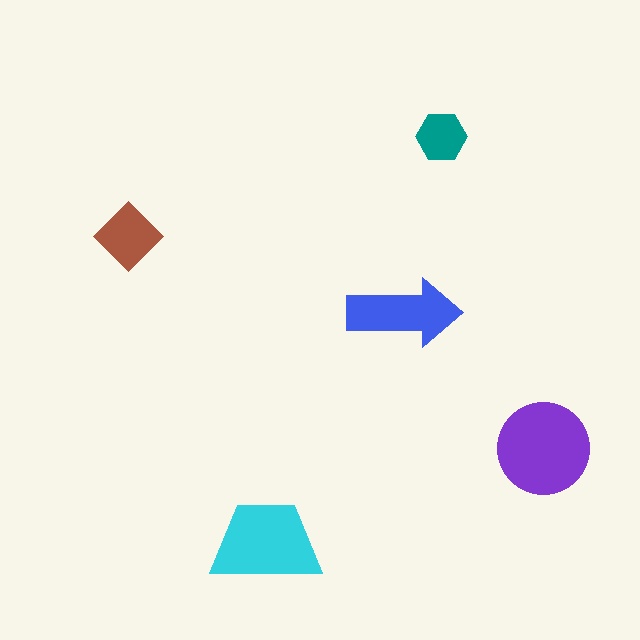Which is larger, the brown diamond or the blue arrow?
The blue arrow.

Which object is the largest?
The purple circle.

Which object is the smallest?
The teal hexagon.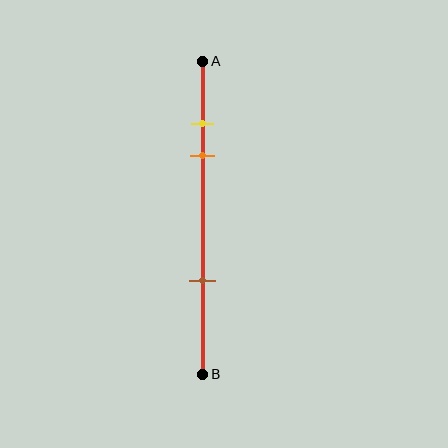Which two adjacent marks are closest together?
The yellow and orange marks are the closest adjacent pair.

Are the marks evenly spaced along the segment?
No, the marks are not evenly spaced.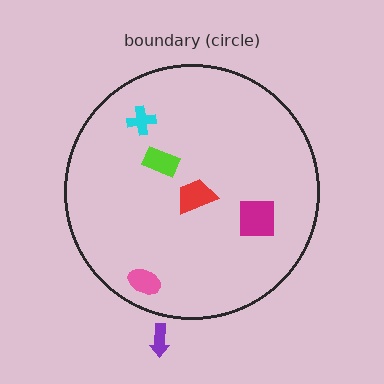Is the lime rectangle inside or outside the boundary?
Inside.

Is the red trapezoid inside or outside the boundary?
Inside.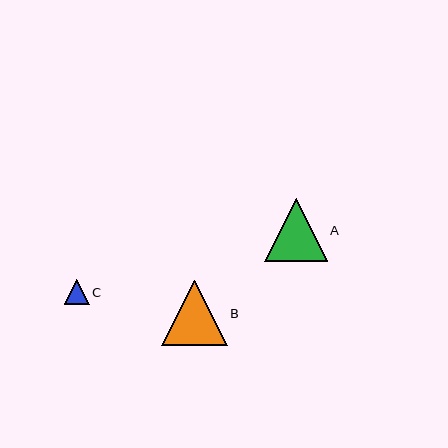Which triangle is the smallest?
Triangle C is the smallest with a size of approximately 25 pixels.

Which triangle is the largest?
Triangle B is the largest with a size of approximately 66 pixels.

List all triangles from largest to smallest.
From largest to smallest: B, A, C.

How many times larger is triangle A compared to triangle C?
Triangle A is approximately 2.5 times the size of triangle C.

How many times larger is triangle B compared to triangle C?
Triangle B is approximately 2.7 times the size of triangle C.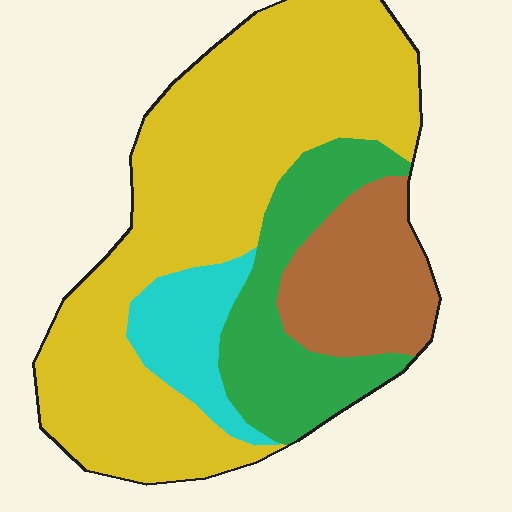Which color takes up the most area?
Yellow, at roughly 55%.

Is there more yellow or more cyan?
Yellow.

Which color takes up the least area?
Cyan, at roughly 10%.